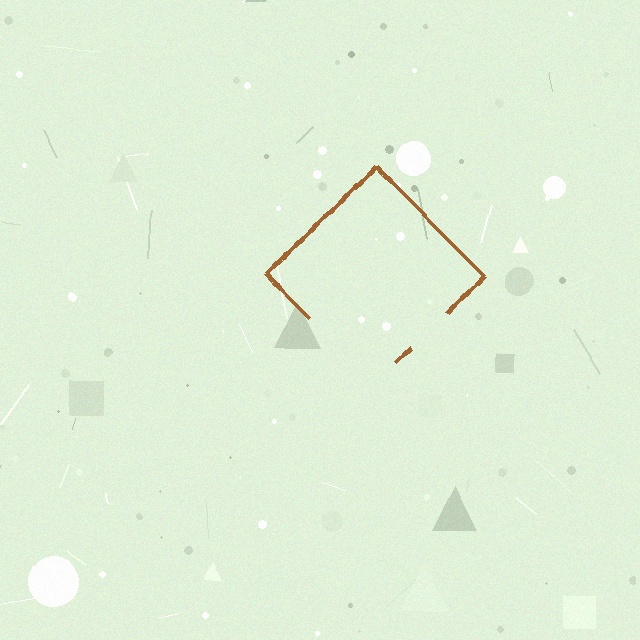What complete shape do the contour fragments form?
The contour fragments form a diamond.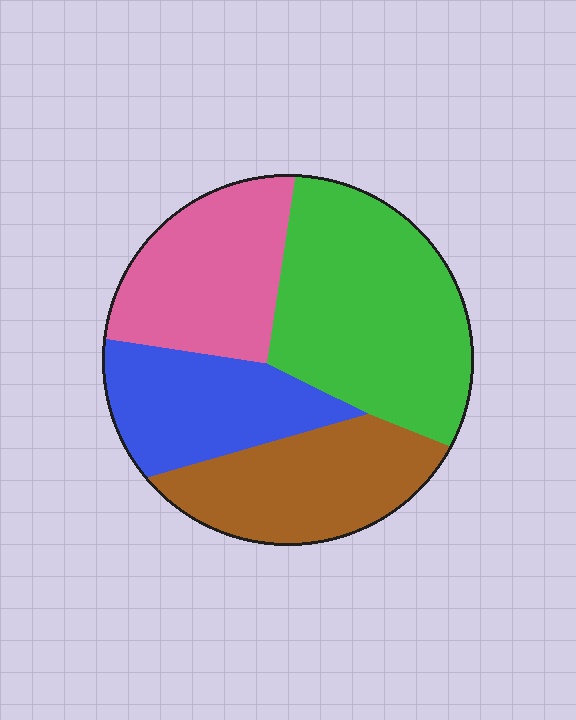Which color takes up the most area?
Green, at roughly 35%.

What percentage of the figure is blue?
Blue covers roughly 20% of the figure.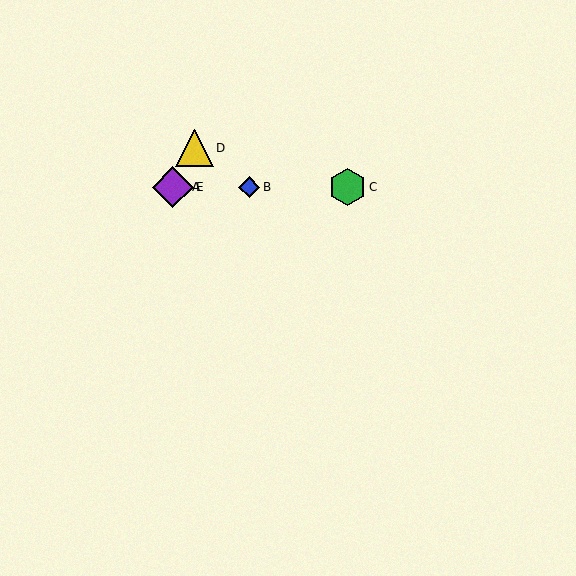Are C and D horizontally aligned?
No, C is at y≈187 and D is at y≈148.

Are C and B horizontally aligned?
Yes, both are at y≈187.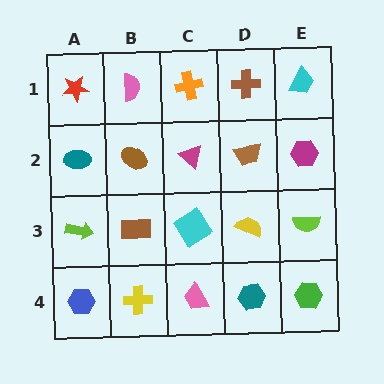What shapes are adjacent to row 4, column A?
A lime arrow (row 3, column A), a yellow cross (row 4, column B).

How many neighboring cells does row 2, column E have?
3.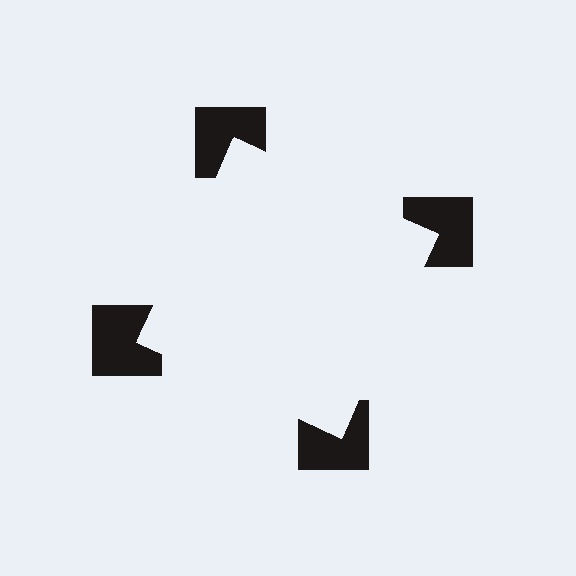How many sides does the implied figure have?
4 sides.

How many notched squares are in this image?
There are 4 — one at each vertex of the illusory square.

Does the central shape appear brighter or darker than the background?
It typically appears slightly brighter than the background, even though no actual brightness change is drawn.